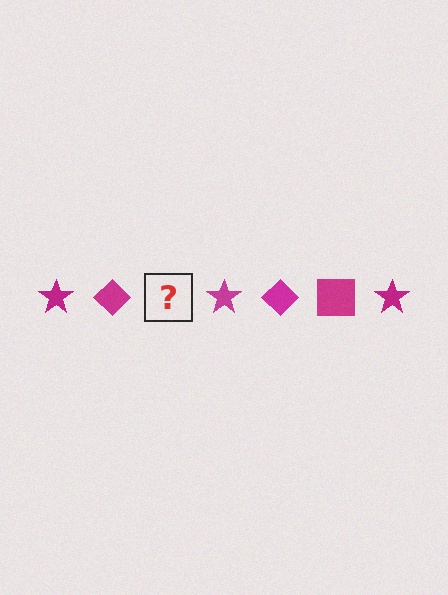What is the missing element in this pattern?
The missing element is a magenta square.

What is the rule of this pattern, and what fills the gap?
The rule is that the pattern cycles through star, diamond, square shapes in magenta. The gap should be filled with a magenta square.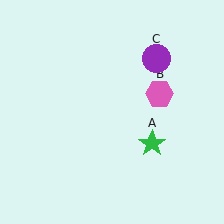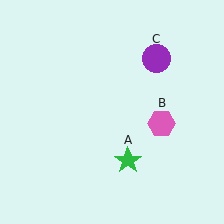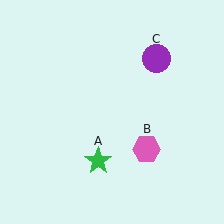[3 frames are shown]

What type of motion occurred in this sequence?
The green star (object A), pink hexagon (object B) rotated clockwise around the center of the scene.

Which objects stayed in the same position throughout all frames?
Purple circle (object C) remained stationary.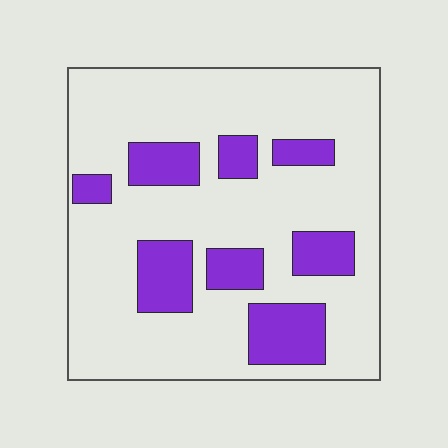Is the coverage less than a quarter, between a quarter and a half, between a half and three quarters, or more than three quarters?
Less than a quarter.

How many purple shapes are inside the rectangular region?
8.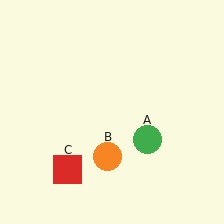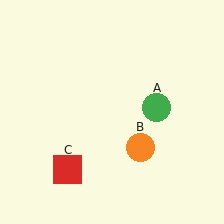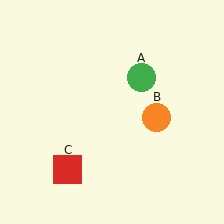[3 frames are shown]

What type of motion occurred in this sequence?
The green circle (object A), orange circle (object B) rotated counterclockwise around the center of the scene.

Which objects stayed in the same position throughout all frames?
Red square (object C) remained stationary.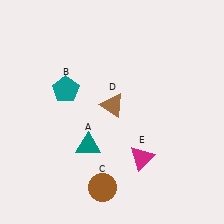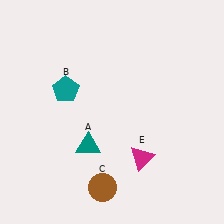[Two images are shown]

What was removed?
The brown triangle (D) was removed in Image 2.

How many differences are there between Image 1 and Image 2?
There is 1 difference between the two images.